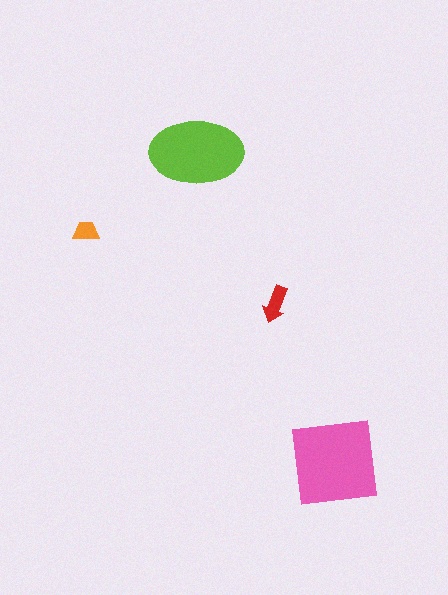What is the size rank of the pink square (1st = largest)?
1st.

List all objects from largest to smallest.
The pink square, the lime ellipse, the red arrow, the orange trapezoid.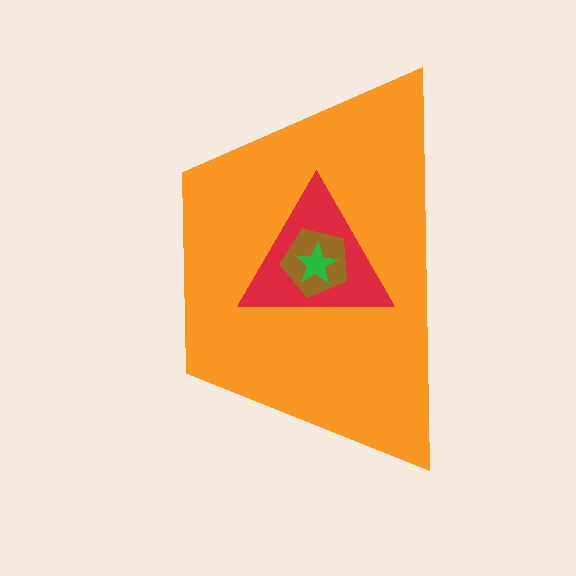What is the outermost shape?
The orange trapezoid.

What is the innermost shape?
The green star.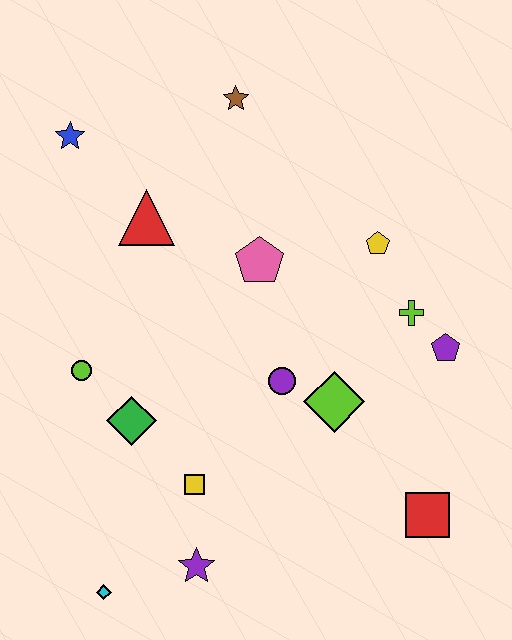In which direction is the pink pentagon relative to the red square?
The pink pentagon is above the red square.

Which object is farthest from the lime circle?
The red square is farthest from the lime circle.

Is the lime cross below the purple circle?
No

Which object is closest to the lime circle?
The green diamond is closest to the lime circle.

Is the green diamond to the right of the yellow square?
No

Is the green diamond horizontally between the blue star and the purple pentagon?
Yes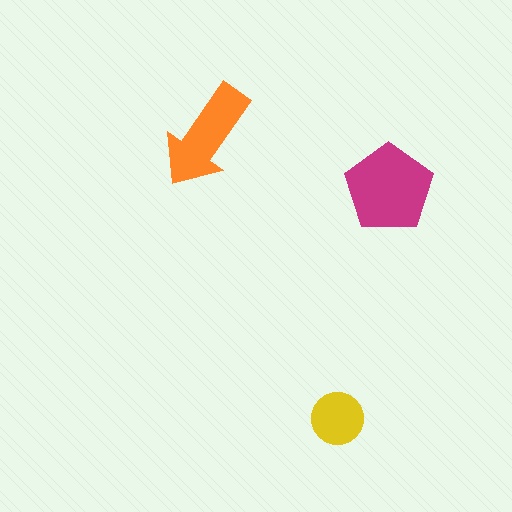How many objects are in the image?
There are 3 objects in the image.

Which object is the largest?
The magenta pentagon.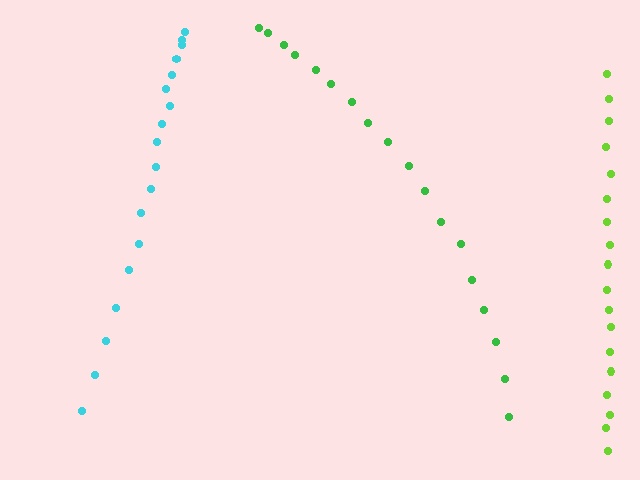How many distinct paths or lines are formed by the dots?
There are 3 distinct paths.